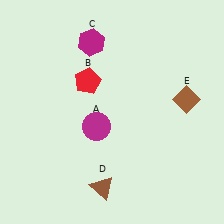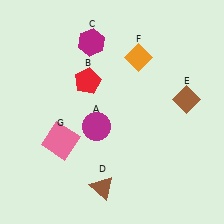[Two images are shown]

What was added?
An orange diamond (F), a pink square (G) were added in Image 2.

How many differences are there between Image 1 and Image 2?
There are 2 differences between the two images.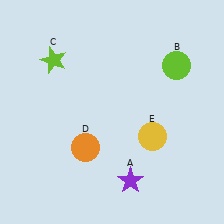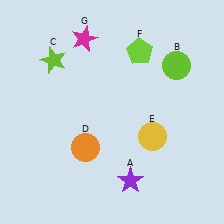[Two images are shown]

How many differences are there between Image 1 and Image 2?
There are 2 differences between the two images.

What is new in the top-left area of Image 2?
A magenta star (G) was added in the top-left area of Image 2.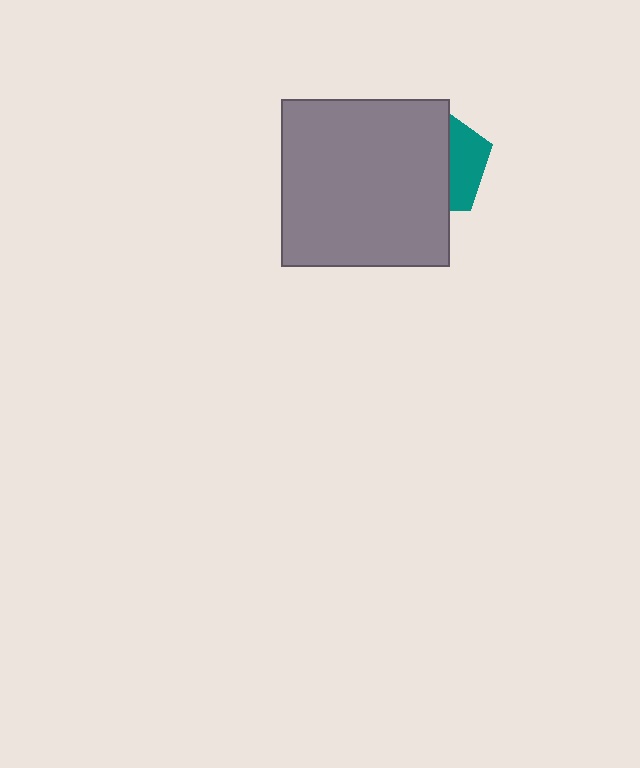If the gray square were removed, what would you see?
You would see the complete teal pentagon.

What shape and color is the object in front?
The object in front is a gray square.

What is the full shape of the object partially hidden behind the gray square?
The partially hidden object is a teal pentagon.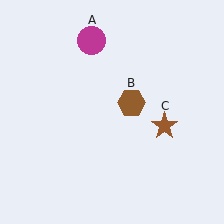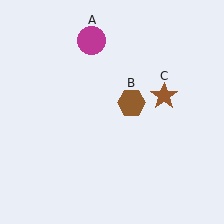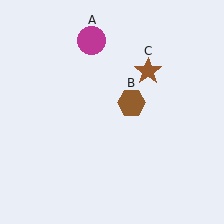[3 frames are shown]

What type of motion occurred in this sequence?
The brown star (object C) rotated counterclockwise around the center of the scene.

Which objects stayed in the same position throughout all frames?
Magenta circle (object A) and brown hexagon (object B) remained stationary.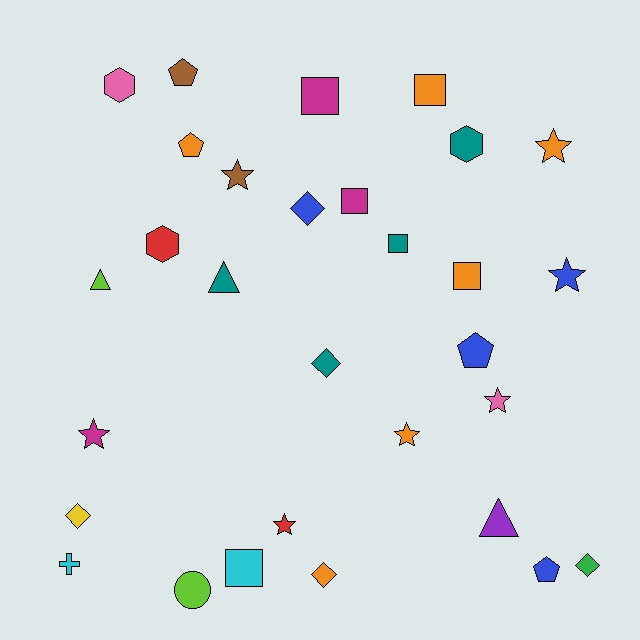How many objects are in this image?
There are 30 objects.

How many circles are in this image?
There is 1 circle.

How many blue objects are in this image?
There are 4 blue objects.